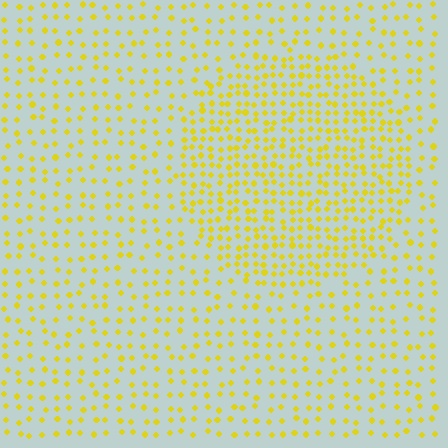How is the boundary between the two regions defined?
The boundary is defined by a change in element density (approximately 2.0x ratio). All elements are the same color, size, and shape.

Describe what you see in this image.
The image contains small yellow elements arranged at two different densities. A circle-shaped region is visible where the elements are more densely packed than the surrounding area.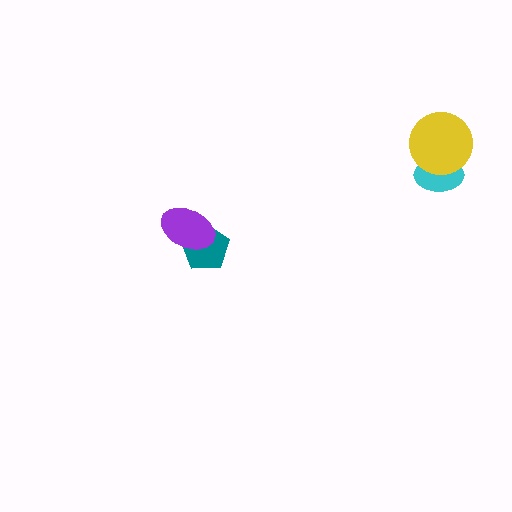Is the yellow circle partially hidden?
No, no other shape covers it.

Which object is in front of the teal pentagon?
The purple ellipse is in front of the teal pentagon.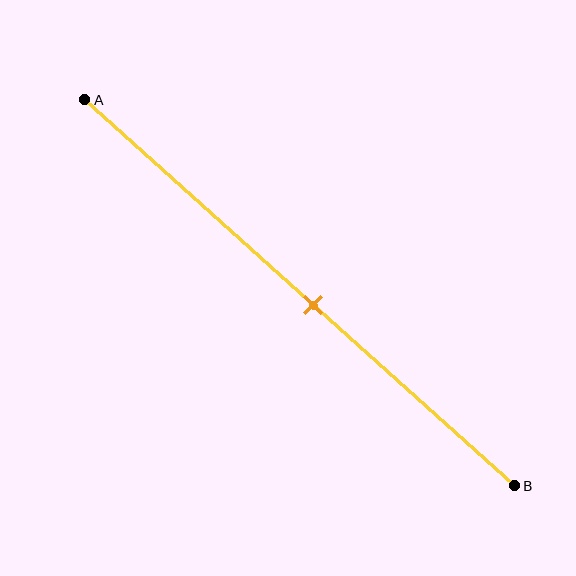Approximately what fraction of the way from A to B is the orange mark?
The orange mark is approximately 55% of the way from A to B.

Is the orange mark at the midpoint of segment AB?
No, the mark is at about 55% from A, not at the 50% midpoint.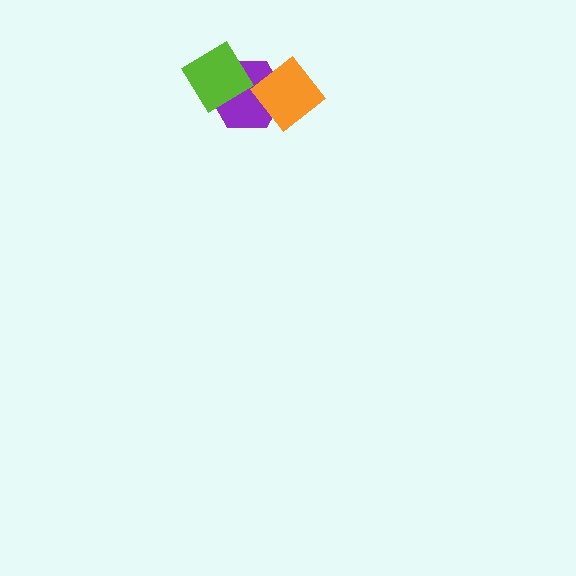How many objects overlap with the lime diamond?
1 object overlaps with the lime diamond.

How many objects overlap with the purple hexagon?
2 objects overlap with the purple hexagon.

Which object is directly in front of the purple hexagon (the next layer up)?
The orange diamond is directly in front of the purple hexagon.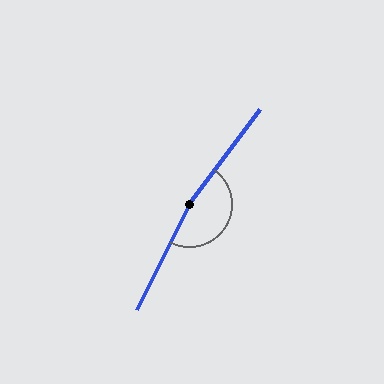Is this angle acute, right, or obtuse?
It is obtuse.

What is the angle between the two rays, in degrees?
Approximately 170 degrees.